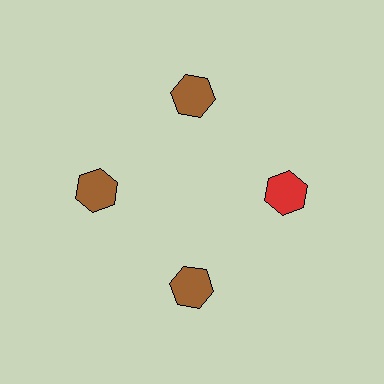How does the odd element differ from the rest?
It has a different color: red instead of brown.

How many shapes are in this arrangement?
There are 4 shapes arranged in a ring pattern.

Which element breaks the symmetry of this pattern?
The red hexagon at roughly the 3 o'clock position breaks the symmetry. All other shapes are brown hexagons.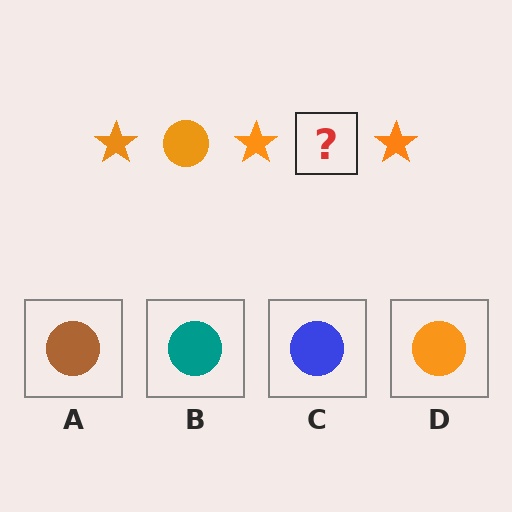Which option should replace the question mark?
Option D.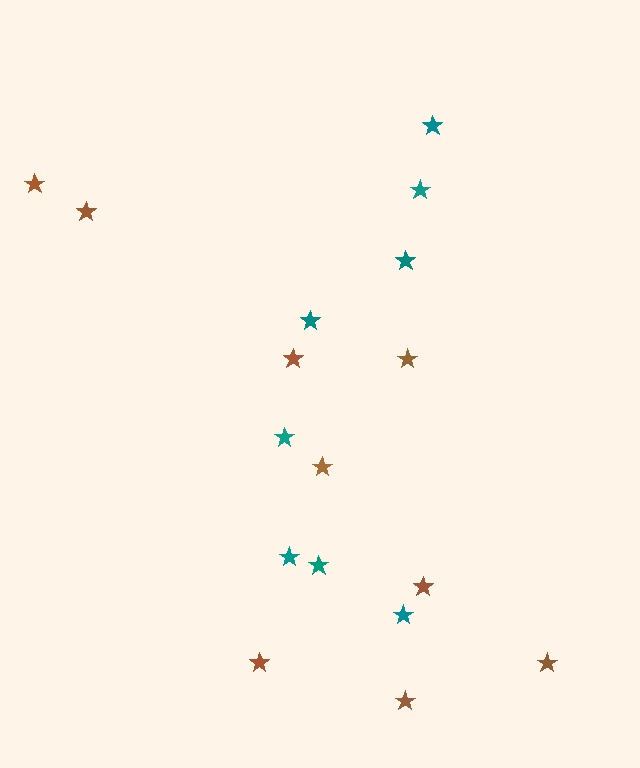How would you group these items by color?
There are 2 groups: one group of teal stars (8) and one group of brown stars (9).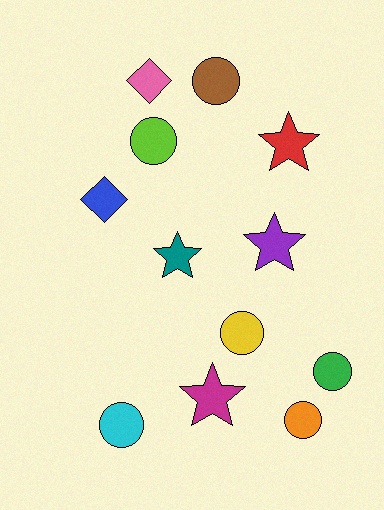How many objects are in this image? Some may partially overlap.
There are 12 objects.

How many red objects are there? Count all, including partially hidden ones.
There is 1 red object.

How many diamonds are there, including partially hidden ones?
There are 2 diamonds.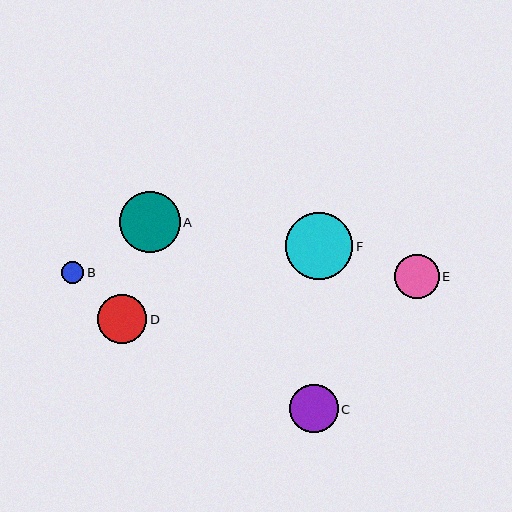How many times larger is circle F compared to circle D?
Circle F is approximately 1.4 times the size of circle D.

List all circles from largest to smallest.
From largest to smallest: F, A, D, C, E, B.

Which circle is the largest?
Circle F is the largest with a size of approximately 67 pixels.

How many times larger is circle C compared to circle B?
Circle C is approximately 2.2 times the size of circle B.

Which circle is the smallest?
Circle B is the smallest with a size of approximately 22 pixels.